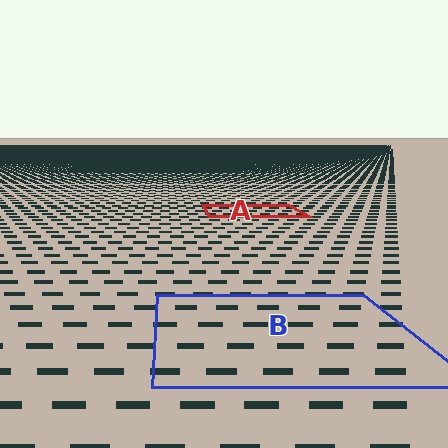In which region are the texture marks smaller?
The texture marks are smaller in region A, because it is farther away.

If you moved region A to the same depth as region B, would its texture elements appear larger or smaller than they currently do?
They would appear larger. At a closer depth, the same texture elements are projected at a bigger on-screen size.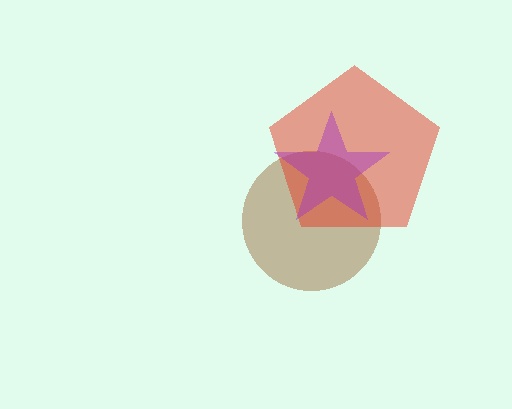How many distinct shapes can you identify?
There are 3 distinct shapes: a brown circle, a red pentagon, a purple star.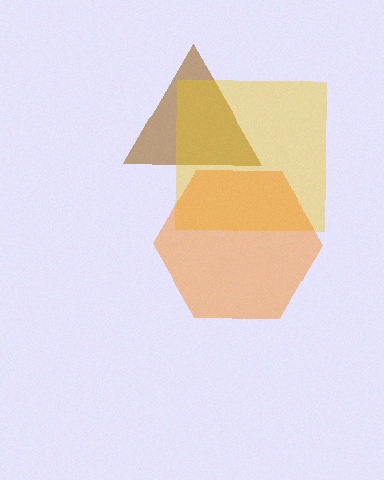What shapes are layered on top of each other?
The layered shapes are: a brown triangle, a yellow square, an orange hexagon.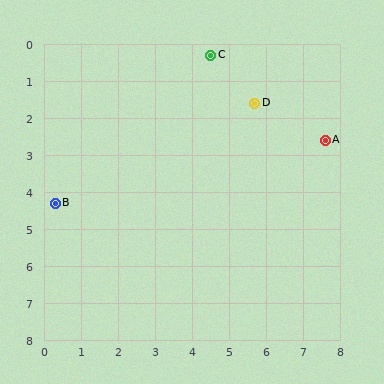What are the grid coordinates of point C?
Point C is at approximately (4.5, 0.3).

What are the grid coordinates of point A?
Point A is at approximately (7.6, 2.6).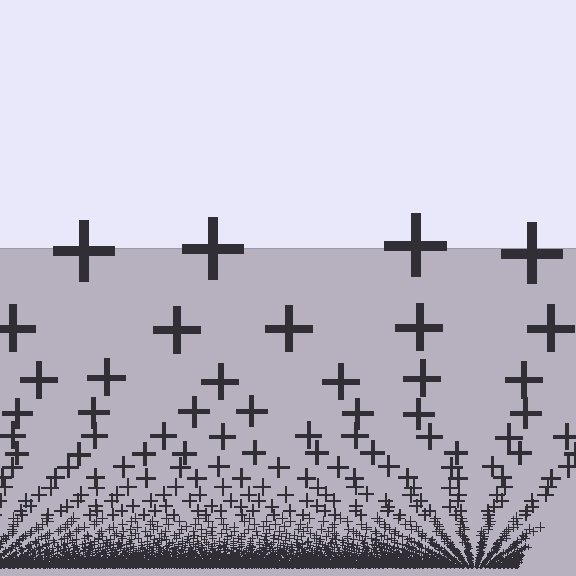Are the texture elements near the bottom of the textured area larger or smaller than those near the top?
Smaller. The gradient is inverted — elements near the bottom are smaller and denser.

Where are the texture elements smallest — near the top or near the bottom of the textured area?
Near the bottom.